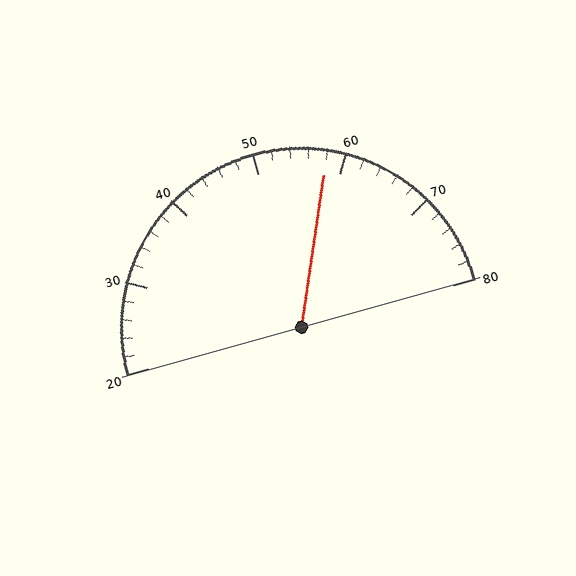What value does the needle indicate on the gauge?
The needle indicates approximately 58.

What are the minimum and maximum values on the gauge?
The gauge ranges from 20 to 80.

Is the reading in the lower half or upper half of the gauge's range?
The reading is in the upper half of the range (20 to 80).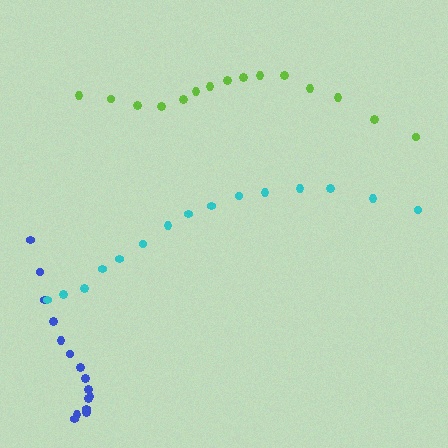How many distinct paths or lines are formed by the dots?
There are 3 distinct paths.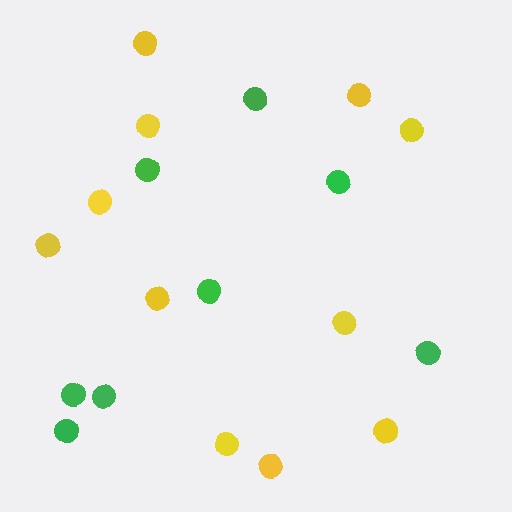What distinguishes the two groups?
There are 2 groups: one group of yellow circles (11) and one group of green circles (8).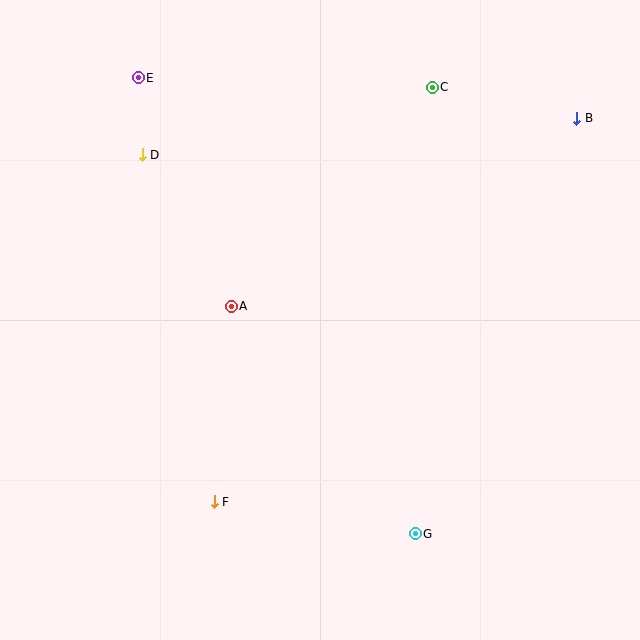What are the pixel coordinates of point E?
Point E is at (138, 78).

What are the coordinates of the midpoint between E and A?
The midpoint between E and A is at (185, 192).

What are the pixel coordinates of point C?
Point C is at (432, 87).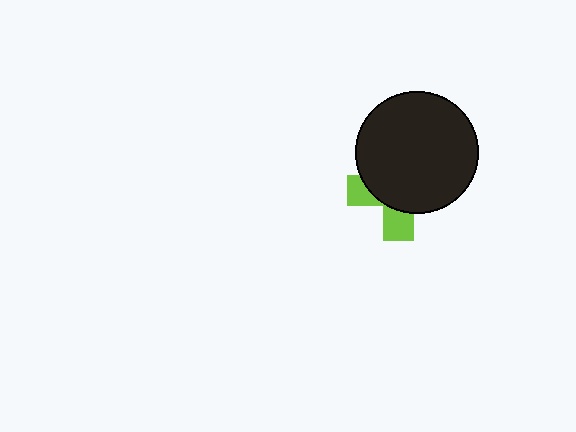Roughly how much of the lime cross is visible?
A small part of it is visible (roughly 30%).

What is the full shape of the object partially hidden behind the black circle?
The partially hidden object is a lime cross.